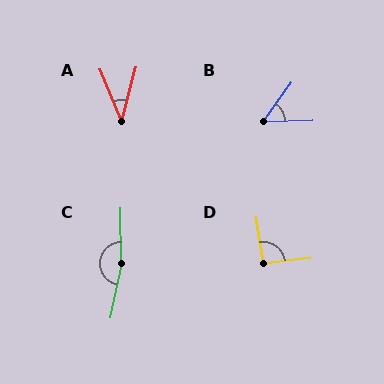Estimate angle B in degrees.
Approximately 52 degrees.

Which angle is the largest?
C, at approximately 167 degrees.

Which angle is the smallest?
A, at approximately 37 degrees.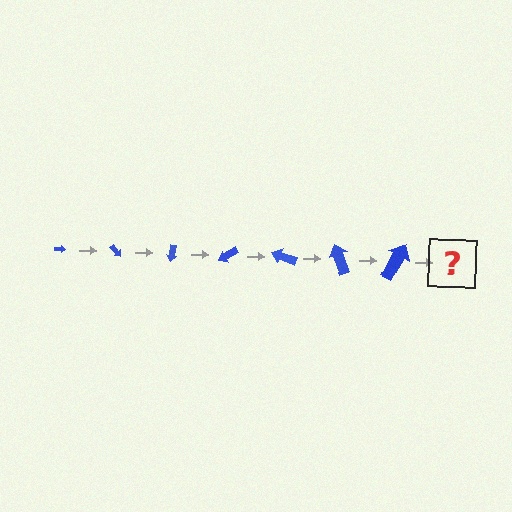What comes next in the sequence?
The next element should be an arrow, larger than the previous one and rotated 350 degrees from the start.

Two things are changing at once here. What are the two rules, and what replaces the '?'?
The two rules are that the arrow grows larger each step and it rotates 50 degrees each step. The '?' should be an arrow, larger than the previous one and rotated 350 degrees from the start.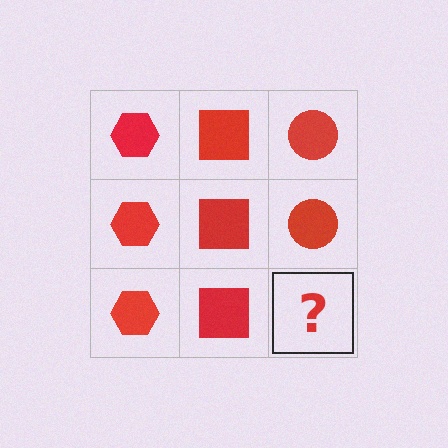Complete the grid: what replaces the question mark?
The question mark should be replaced with a red circle.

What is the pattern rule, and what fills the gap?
The rule is that each column has a consistent shape. The gap should be filled with a red circle.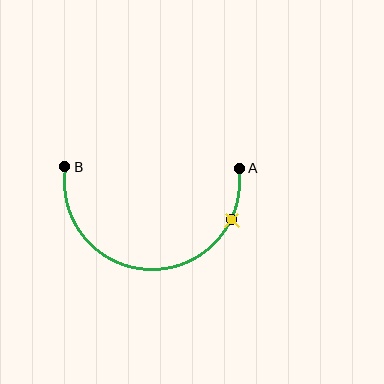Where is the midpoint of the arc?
The arc midpoint is the point on the curve farthest from the straight line joining A and B. It sits below that line.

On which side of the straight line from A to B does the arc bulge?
The arc bulges below the straight line connecting A and B.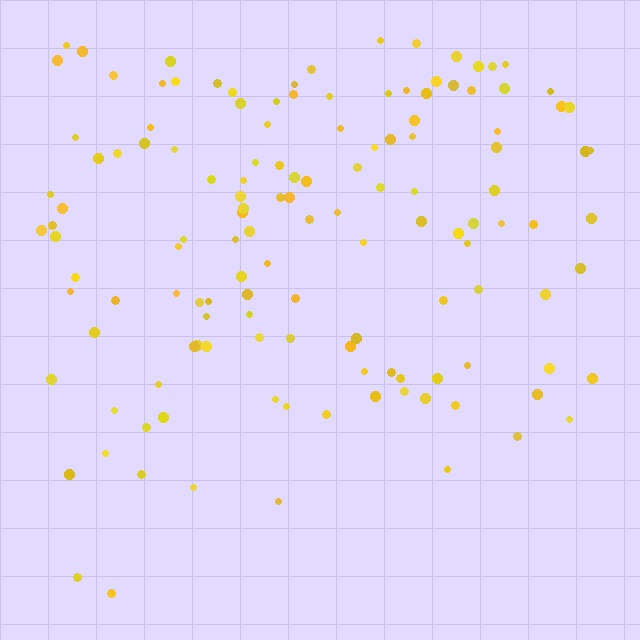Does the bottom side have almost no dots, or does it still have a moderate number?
Still a moderate number, just noticeably fewer than the top.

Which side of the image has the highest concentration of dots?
The top.